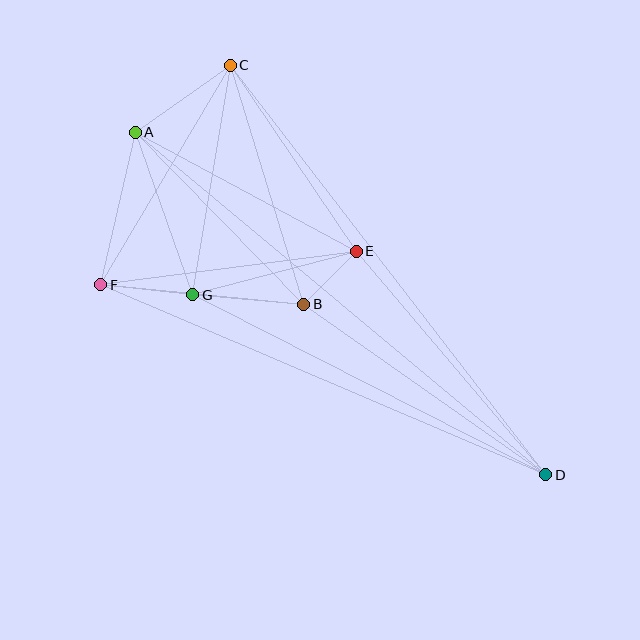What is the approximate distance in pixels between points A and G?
The distance between A and G is approximately 172 pixels.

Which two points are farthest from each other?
Points A and D are farthest from each other.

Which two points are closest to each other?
Points B and E are closest to each other.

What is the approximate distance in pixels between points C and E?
The distance between C and E is approximately 225 pixels.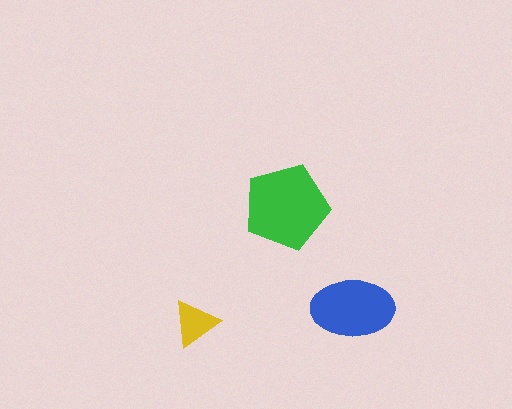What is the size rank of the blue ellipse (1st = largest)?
2nd.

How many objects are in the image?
There are 3 objects in the image.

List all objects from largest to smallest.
The green pentagon, the blue ellipse, the yellow triangle.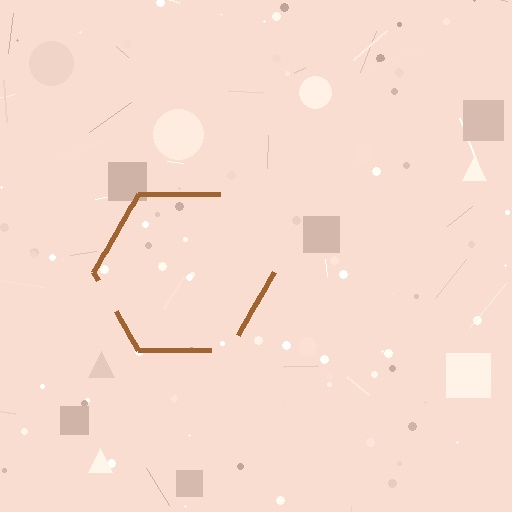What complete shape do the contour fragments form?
The contour fragments form a hexagon.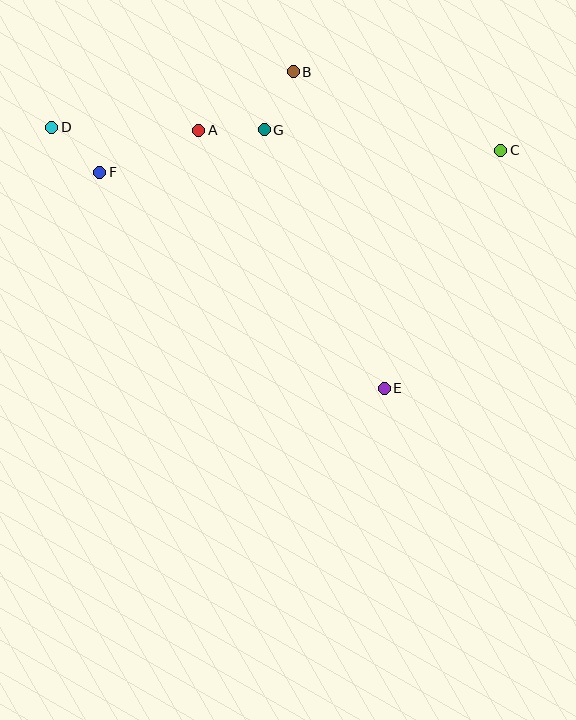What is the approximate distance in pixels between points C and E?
The distance between C and E is approximately 265 pixels.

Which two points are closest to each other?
Points B and G are closest to each other.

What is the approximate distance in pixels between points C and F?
The distance between C and F is approximately 401 pixels.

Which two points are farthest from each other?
Points C and D are farthest from each other.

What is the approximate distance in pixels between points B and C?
The distance between B and C is approximately 222 pixels.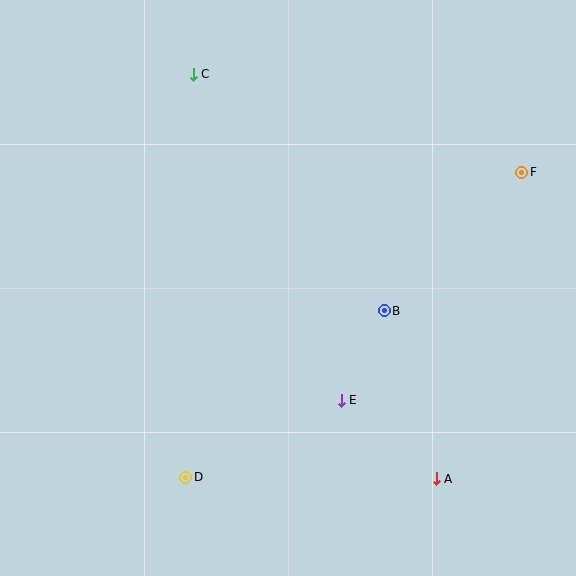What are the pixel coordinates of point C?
Point C is at (193, 74).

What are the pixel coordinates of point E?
Point E is at (341, 400).